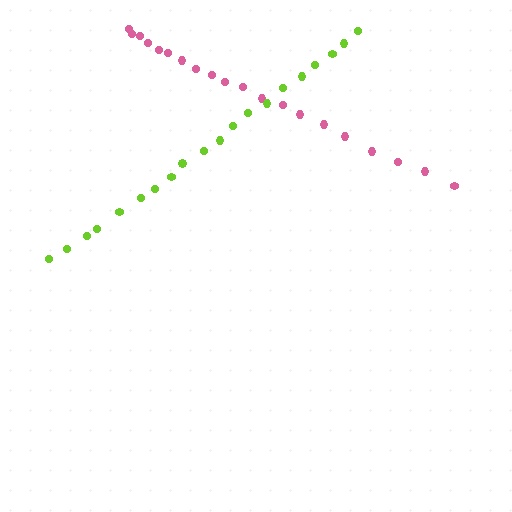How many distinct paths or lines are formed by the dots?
There are 2 distinct paths.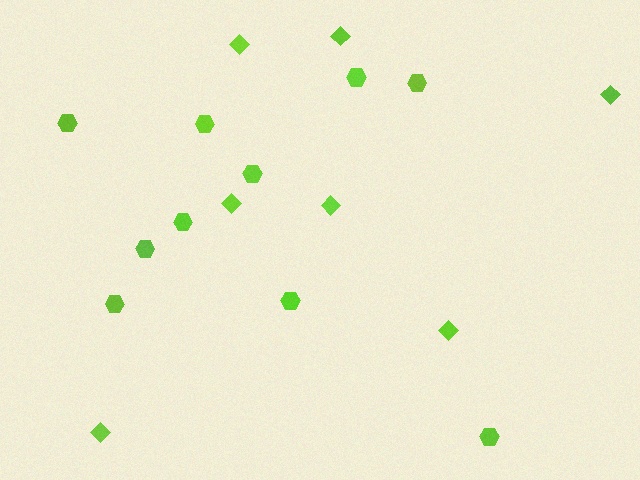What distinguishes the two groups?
There are 2 groups: one group of diamonds (7) and one group of hexagons (10).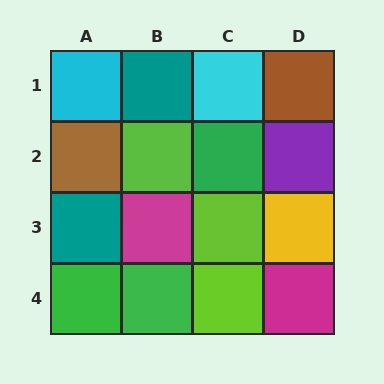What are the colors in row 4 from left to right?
Green, green, lime, magenta.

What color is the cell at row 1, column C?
Cyan.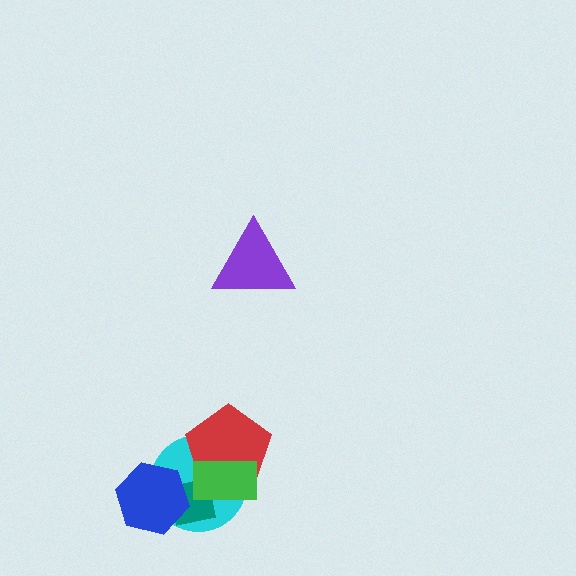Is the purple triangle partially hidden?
No, no other shape covers it.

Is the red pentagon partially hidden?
Yes, it is partially covered by another shape.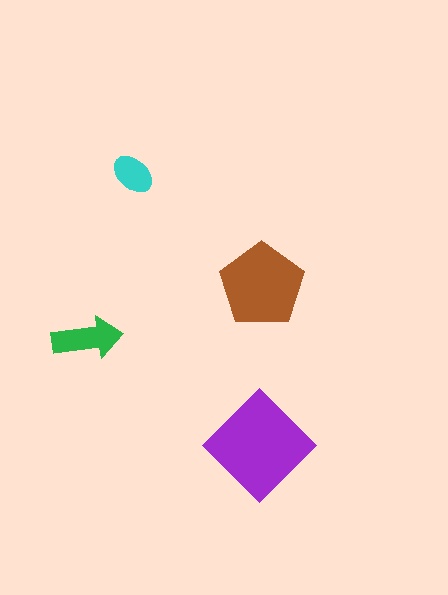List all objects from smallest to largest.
The cyan ellipse, the green arrow, the brown pentagon, the purple diamond.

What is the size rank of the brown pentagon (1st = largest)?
2nd.